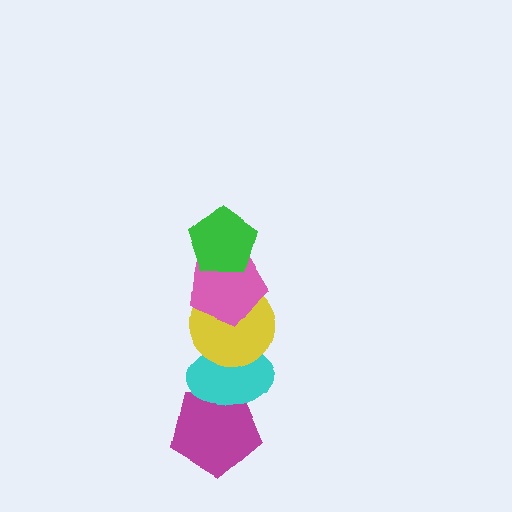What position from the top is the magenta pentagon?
The magenta pentagon is 5th from the top.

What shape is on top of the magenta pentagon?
The cyan ellipse is on top of the magenta pentagon.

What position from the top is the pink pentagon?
The pink pentagon is 2nd from the top.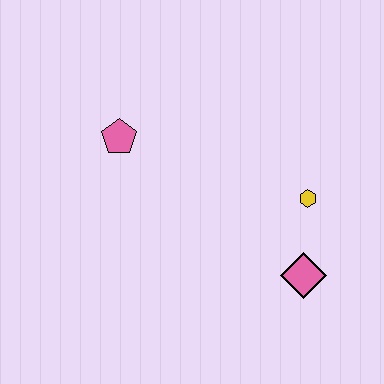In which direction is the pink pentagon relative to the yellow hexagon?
The pink pentagon is to the left of the yellow hexagon.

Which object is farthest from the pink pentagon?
The pink diamond is farthest from the pink pentagon.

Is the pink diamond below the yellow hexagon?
Yes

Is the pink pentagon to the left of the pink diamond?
Yes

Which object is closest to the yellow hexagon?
The pink diamond is closest to the yellow hexagon.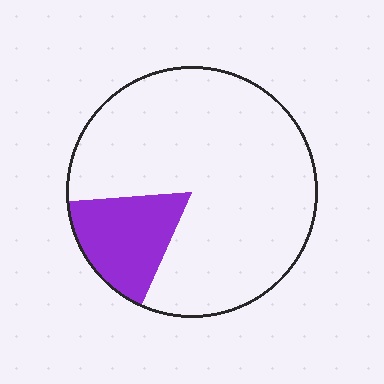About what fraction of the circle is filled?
About one sixth (1/6).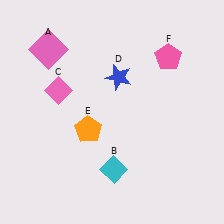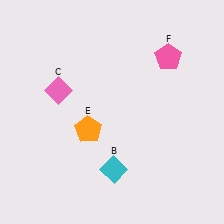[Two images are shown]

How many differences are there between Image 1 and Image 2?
There are 2 differences between the two images.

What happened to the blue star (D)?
The blue star (D) was removed in Image 2. It was in the top-right area of Image 1.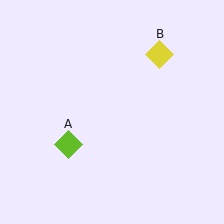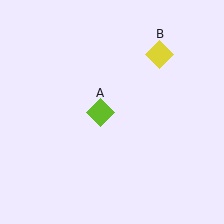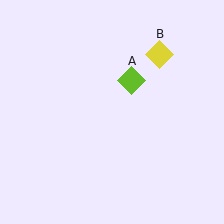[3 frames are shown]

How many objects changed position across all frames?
1 object changed position: lime diamond (object A).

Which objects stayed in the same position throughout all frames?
Yellow diamond (object B) remained stationary.